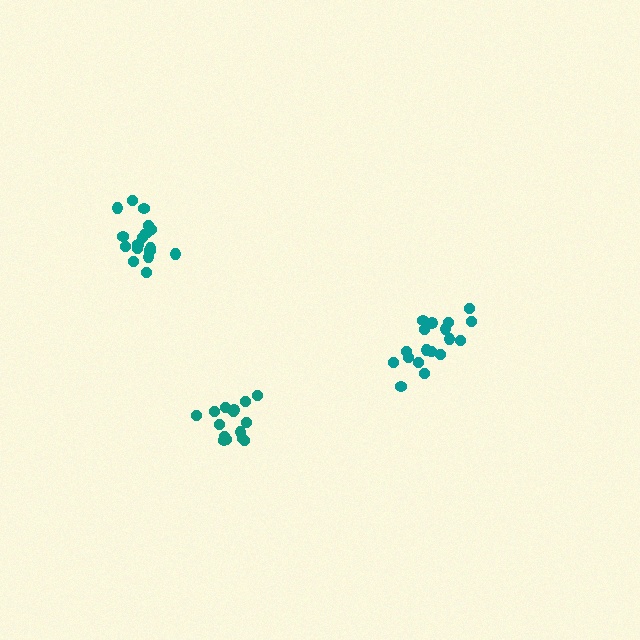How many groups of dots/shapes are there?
There are 3 groups.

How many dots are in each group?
Group 1: 15 dots, Group 2: 18 dots, Group 3: 17 dots (50 total).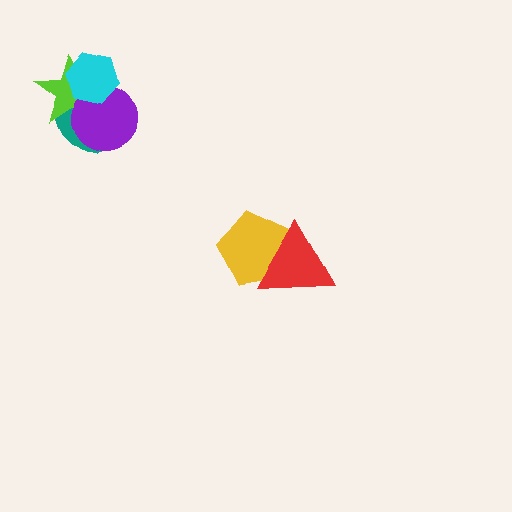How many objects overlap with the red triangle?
1 object overlaps with the red triangle.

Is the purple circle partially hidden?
Yes, it is partially covered by another shape.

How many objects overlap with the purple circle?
3 objects overlap with the purple circle.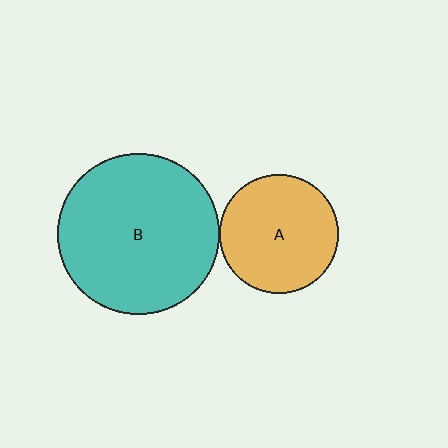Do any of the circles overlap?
No, none of the circles overlap.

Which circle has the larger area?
Circle B (teal).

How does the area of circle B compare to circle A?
Approximately 1.8 times.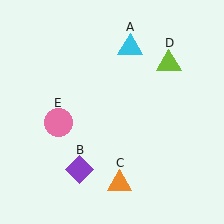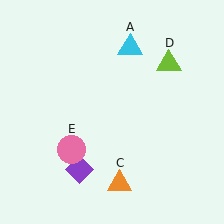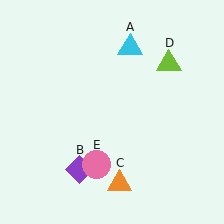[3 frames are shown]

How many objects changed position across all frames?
1 object changed position: pink circle (object E).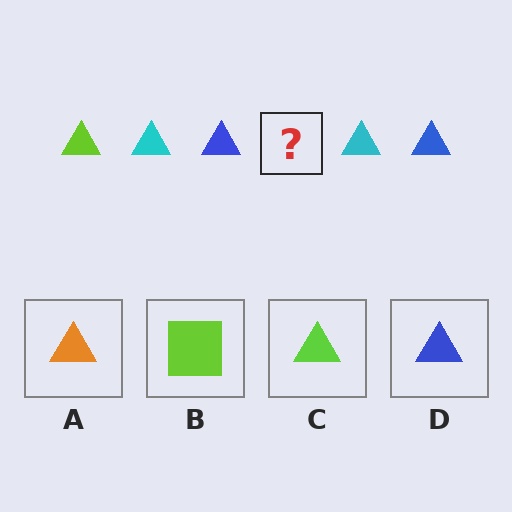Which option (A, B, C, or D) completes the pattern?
C.